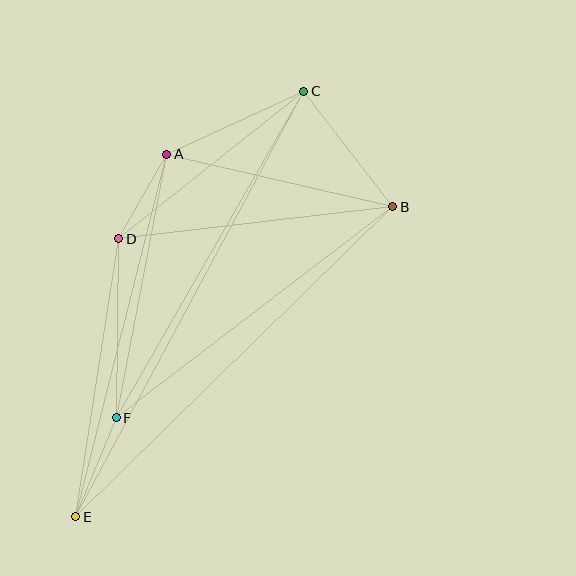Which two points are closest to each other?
Points A and D are closest to each other.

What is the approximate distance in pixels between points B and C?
The distance between B and C is approximately 146 pixels.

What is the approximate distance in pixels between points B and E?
The distance between B and E is approximately 443 pixels.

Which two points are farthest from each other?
Points C and E are farthest from each other.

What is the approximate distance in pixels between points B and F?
The distance between B and F is approximately 348 pixels.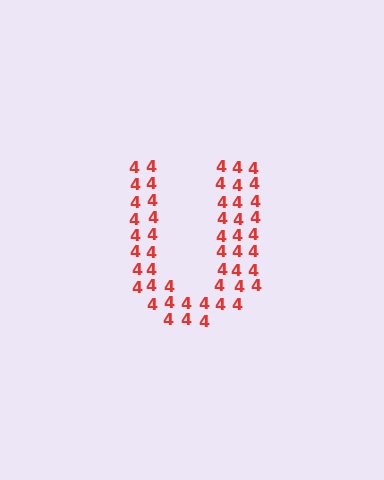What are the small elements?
The small elements are digit 4's.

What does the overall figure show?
The overall figure shows the letter U.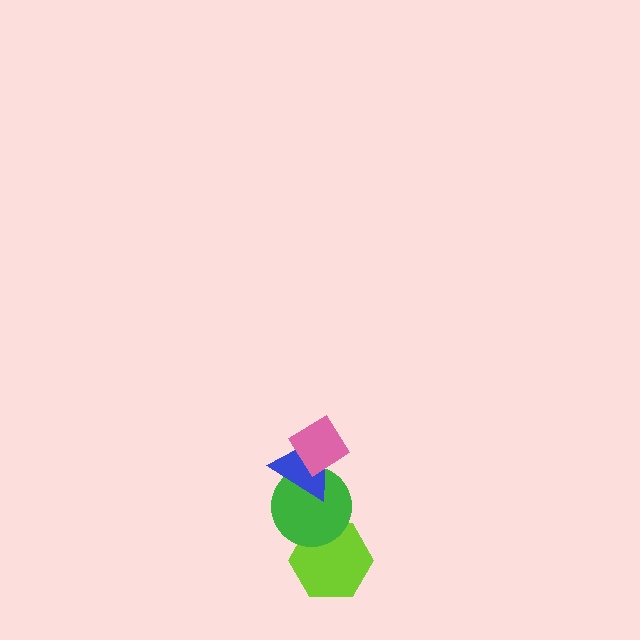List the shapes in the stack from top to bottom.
From top to bottom: the pink diamond, the blue triangle, the green circle, the lime hexagon.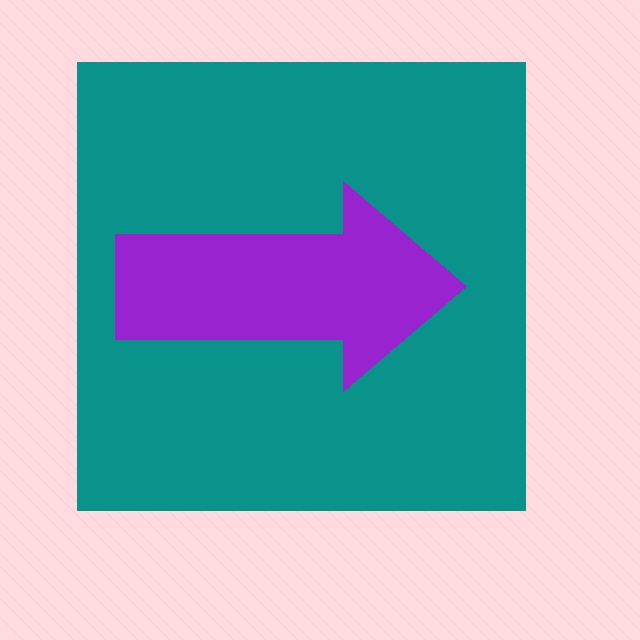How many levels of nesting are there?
2.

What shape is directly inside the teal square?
The purple arrow.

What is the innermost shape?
The purple arrow.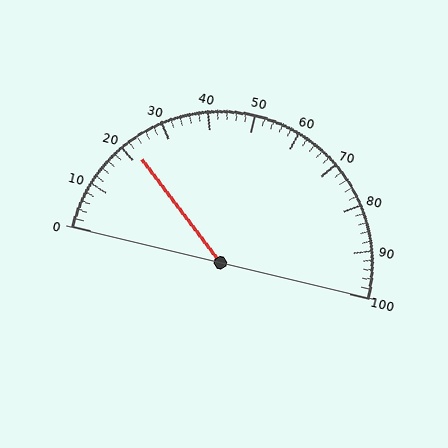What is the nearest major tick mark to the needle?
The nearest major tick mark is 20.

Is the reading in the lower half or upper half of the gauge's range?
The reading is in the lower half of the range (0 to 100).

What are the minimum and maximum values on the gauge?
The gauge ranges from 0 to 100.